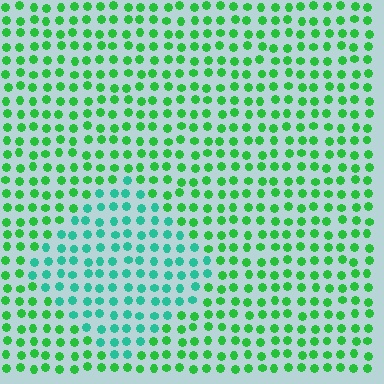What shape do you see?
I see a diamond.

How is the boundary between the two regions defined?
The boundary is defined purely by a slight shift in hue (about 37 degrees). Spacing, size, and orientation are identical on both sides.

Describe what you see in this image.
The image is filled with small green elements in a uniform arrangement. A diamond-shaped region is visible where the elements are tinted to a slightly different hue, forming a subtle color boundary.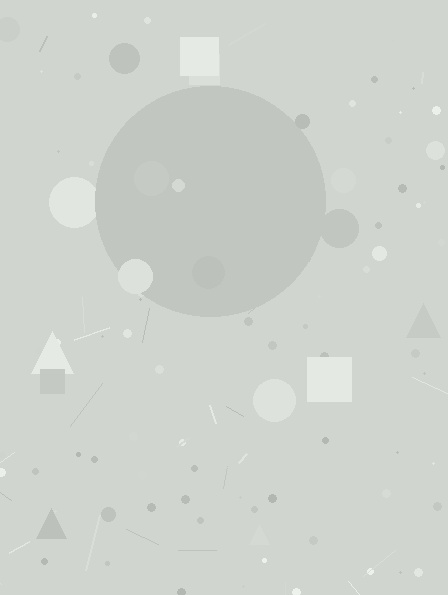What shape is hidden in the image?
A circle is hidden in the image.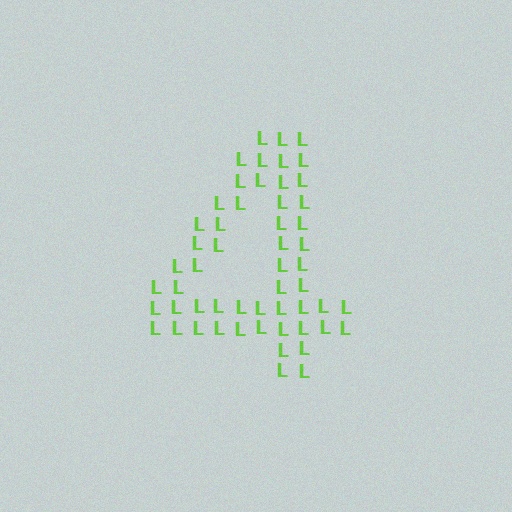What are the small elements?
The small elements are letter L's.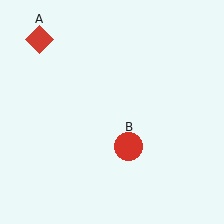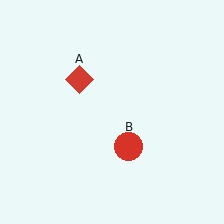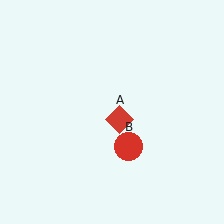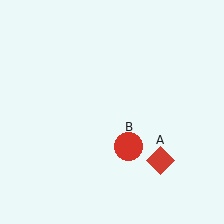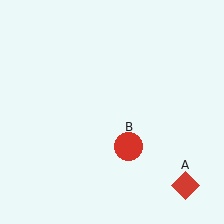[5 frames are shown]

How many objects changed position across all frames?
1 object changed position: red diamond (object A).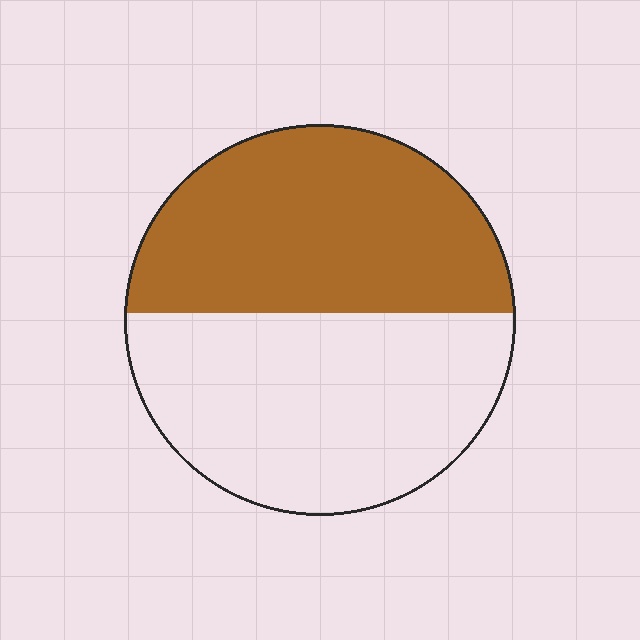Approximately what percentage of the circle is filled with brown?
Approximately 50%.